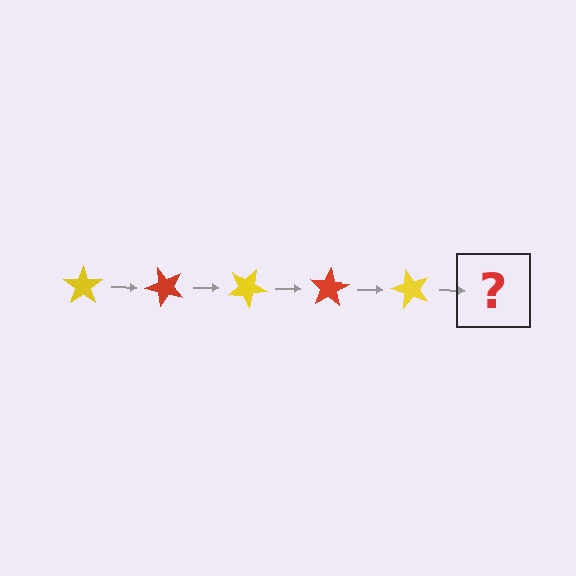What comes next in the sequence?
The next element should be a red star, rotated 250 degrees from the start.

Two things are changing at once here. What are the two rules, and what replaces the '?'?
The two rules are that it rotates 50 degrees each step and the color cycles through yellow and red. The '?' should be a red star, rotated 250 degrees from the start.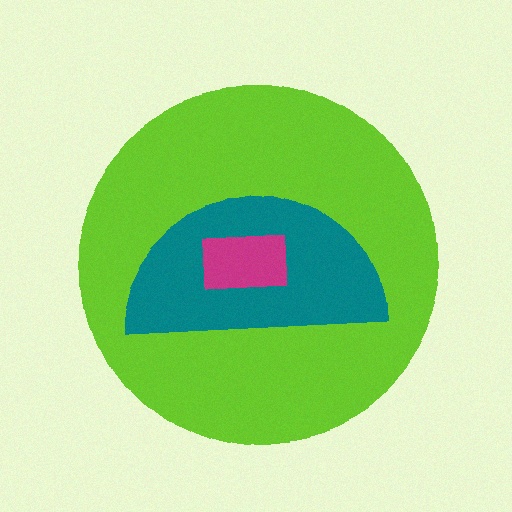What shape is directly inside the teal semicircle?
The magenta rectangle.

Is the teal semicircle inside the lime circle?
Yes.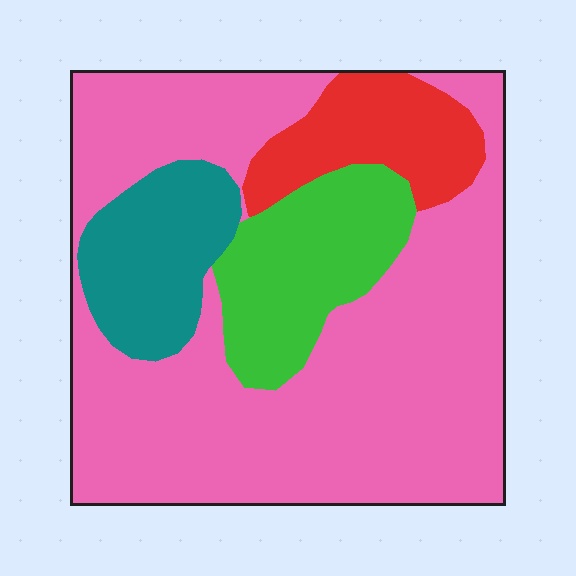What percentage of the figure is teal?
Teal covers around 10% of the figure.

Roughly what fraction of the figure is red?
Red covers roughly 10% of the figure.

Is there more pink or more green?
Pink.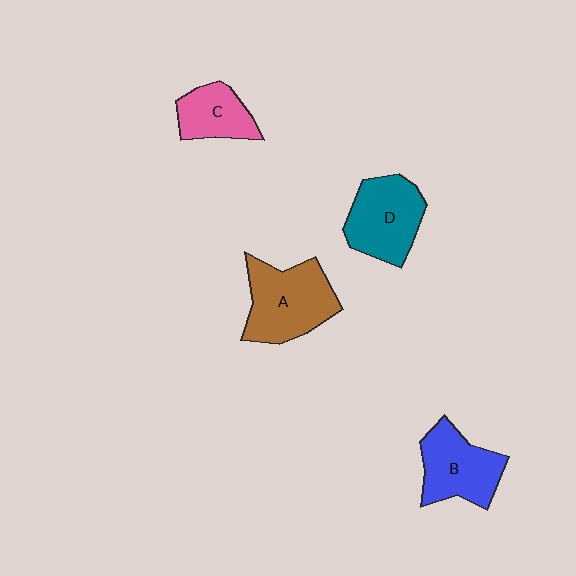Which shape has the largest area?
Shape A (brown).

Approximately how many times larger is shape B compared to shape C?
Approximately 1.4 times.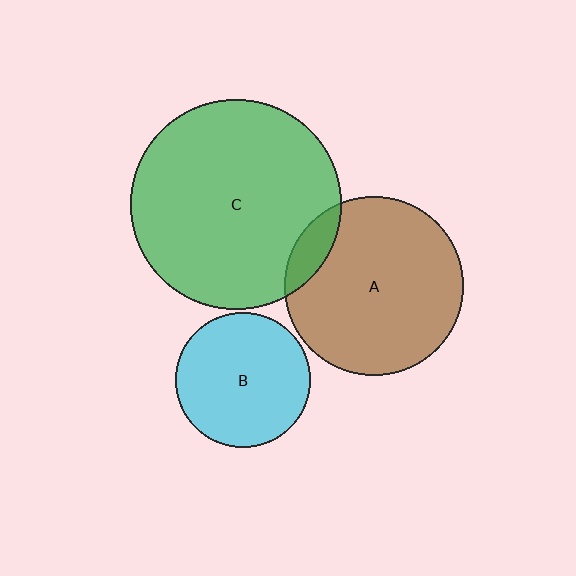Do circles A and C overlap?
Yes.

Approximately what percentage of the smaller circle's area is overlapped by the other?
Approximately 10%.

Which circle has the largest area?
Circle C (green).